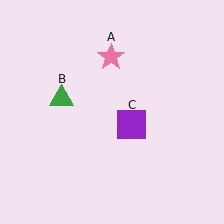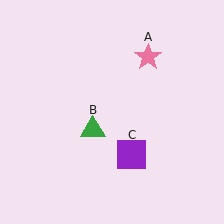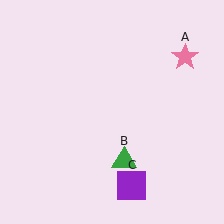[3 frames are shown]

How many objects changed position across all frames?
3 objects changed position: pink star (object A), green triangle (object B), purple square (object C).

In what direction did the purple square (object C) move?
The purple square (object C) moved down.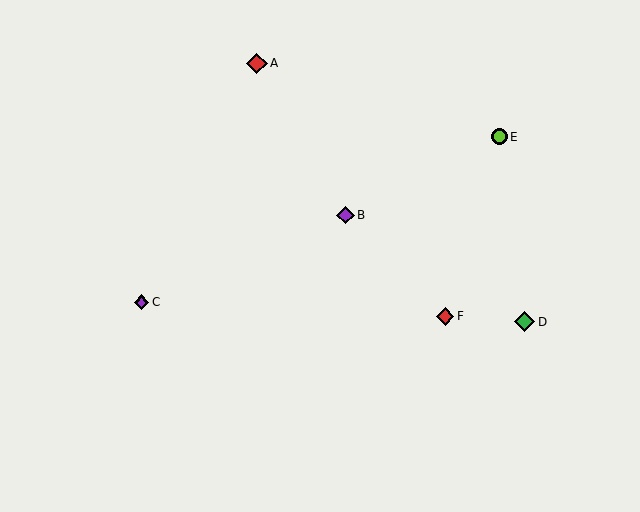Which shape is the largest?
The green diamond (labeled D) is the largest.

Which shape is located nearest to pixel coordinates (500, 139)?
The lime circle (labeled E) at (499, 137) is nearest to that location.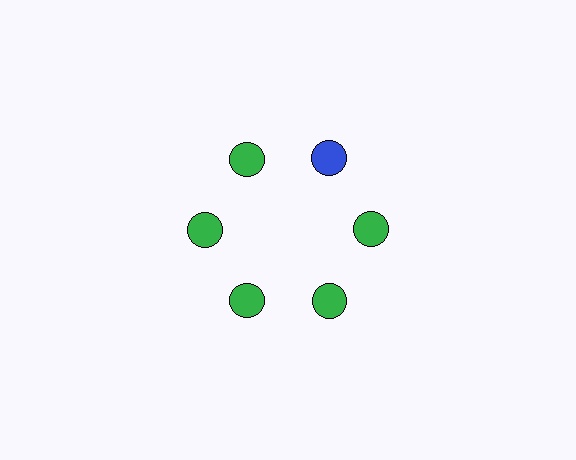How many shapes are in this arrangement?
There are 6 shapes arranged in a ring pattern.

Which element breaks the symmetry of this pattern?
The blue circle at roughly the 1 o'clock position breaks the symmetry. All other shapes are green circles.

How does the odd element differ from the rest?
It has a different color: blue instead of green.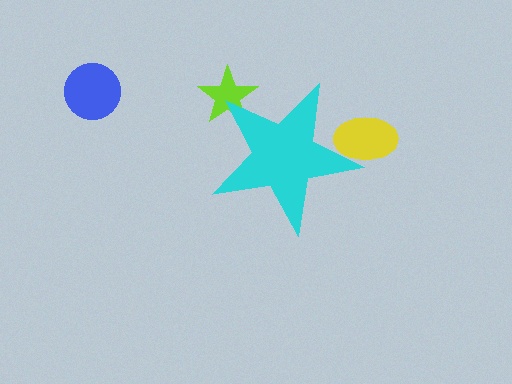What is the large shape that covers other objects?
A cyan star.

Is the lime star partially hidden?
Yes, the lime star is partially hidden behind the cyan star.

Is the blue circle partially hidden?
No, the blue circle is fully visible.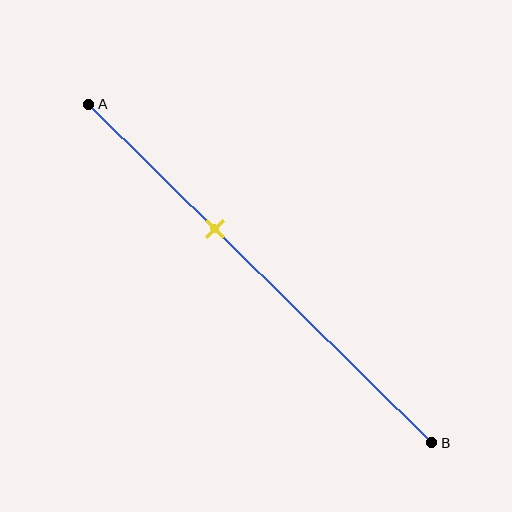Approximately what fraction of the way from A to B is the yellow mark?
The yellow mark is approximately 35% of the way from A to B.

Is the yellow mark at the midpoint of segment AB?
No, the mark is at about 35% from A, not at the 50% midpoint.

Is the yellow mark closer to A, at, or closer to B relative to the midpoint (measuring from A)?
The yellow mark is closer to point A than the midpoint of segment AB.